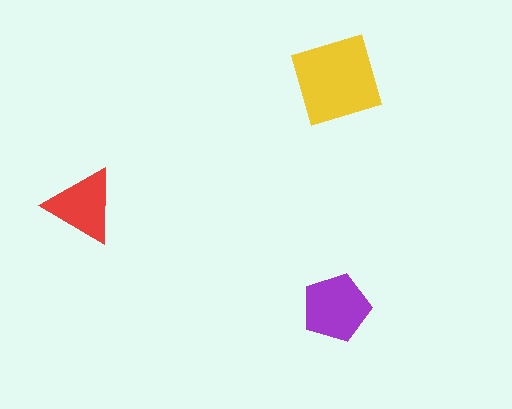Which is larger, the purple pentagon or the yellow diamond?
The yellow diamond.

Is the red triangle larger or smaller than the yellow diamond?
Smaller.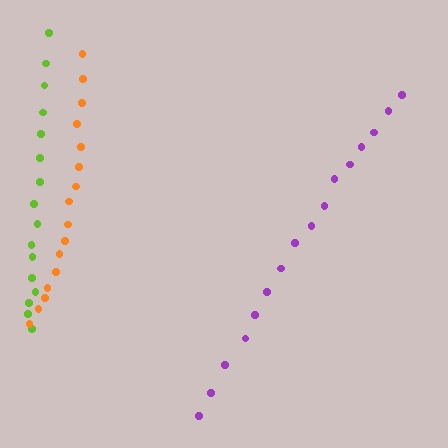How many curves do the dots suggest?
There are 3 distinct paths.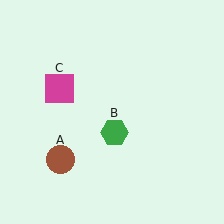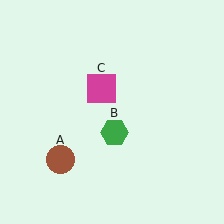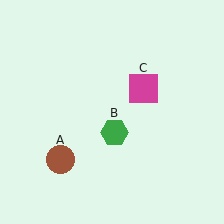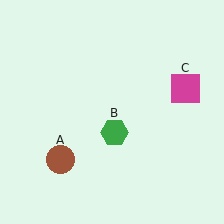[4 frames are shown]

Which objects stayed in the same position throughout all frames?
Brown circle (object A) and green hexagon (object B) remained stationary.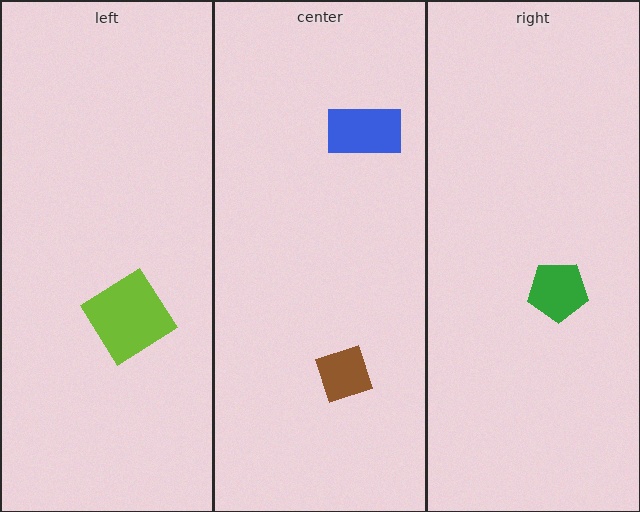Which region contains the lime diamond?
The left region.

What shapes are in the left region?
The lime diamond.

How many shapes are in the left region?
1.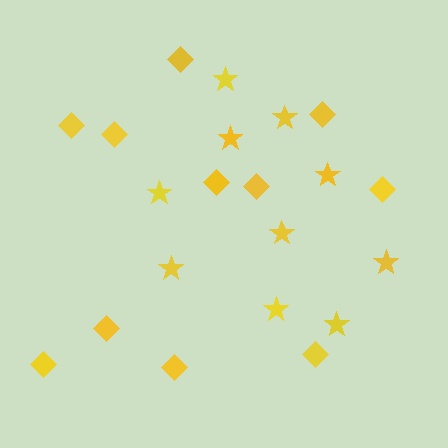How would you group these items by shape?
There are 2 groups: one group of diamonds (11) and one group of stars (10).